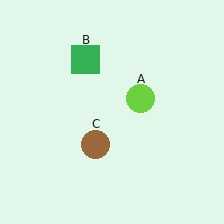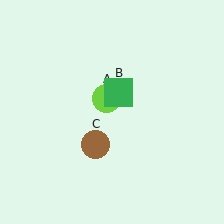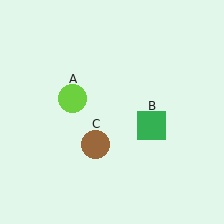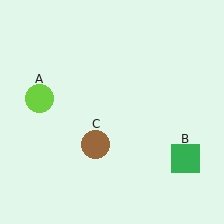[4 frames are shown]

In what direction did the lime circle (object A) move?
The lime circle (object A) moved left.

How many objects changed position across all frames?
2 objects changed position: lime circle (object A), green square (object B).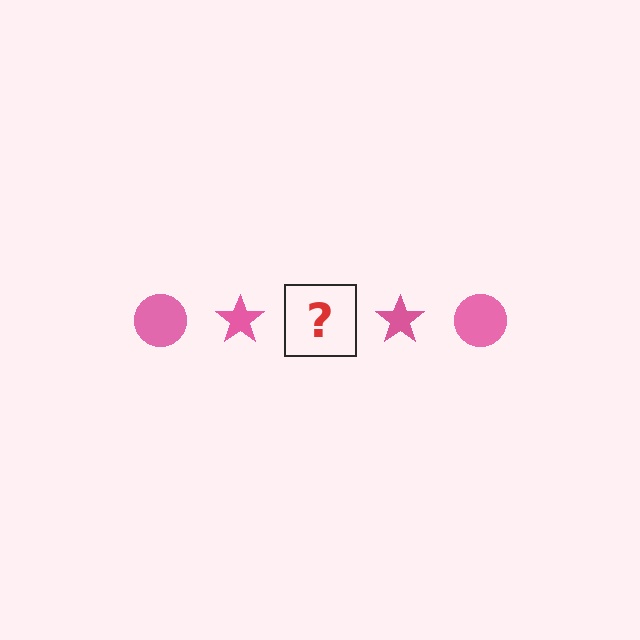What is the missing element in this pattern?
The missing element is a pink circle.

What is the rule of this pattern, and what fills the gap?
The rule is that the pattern cycles through circle, star shapes in pink. The gap should be filled with a pink circle.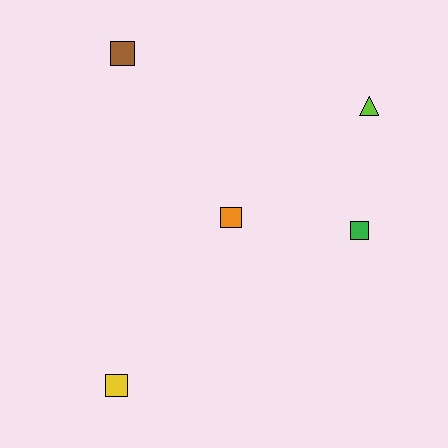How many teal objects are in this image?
There are no teal objects.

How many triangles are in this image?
There is 1 triangle.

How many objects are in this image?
There are 5 objects.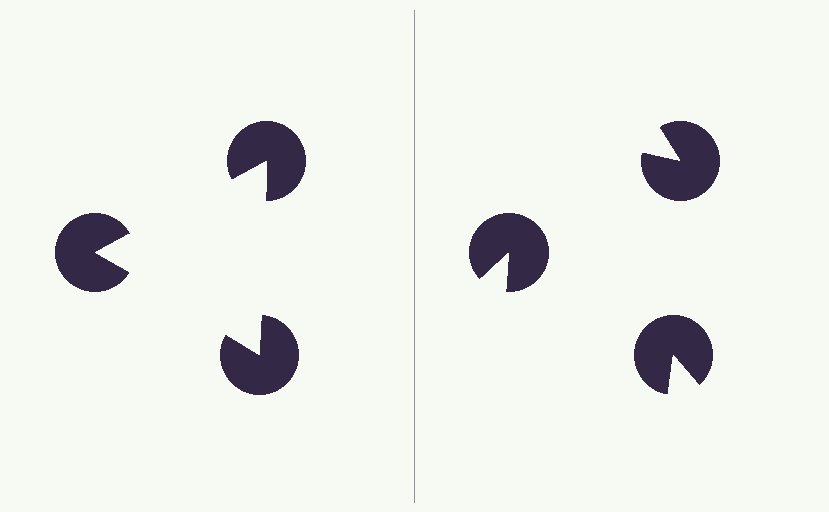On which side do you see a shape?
An illusory triangle appears on the left side. On the right side the wedge cuts are rotated, so no coherent shape forms.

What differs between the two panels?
The pac-man discs are positioned identically on both sides; only the wedge orientations differ. On the left they align to a triangle; on the right they are misaligned.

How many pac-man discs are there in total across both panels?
6 — 3 on each side.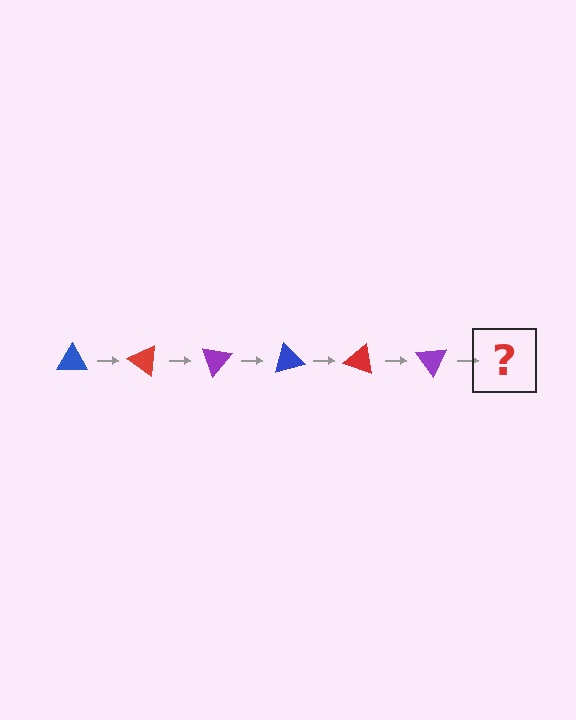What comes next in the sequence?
The next element should be a blue triangle, rotated 210 degrees from the start.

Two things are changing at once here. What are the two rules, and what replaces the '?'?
The two rules are that it rotates 35 degrees each step and the color cycles through blue, red, and purple. The '?' should be a blue triangle, rotated 210 degrees from the start.